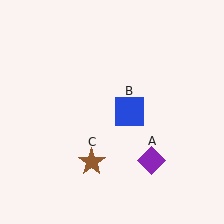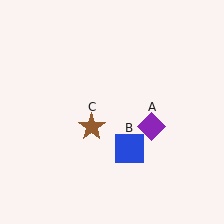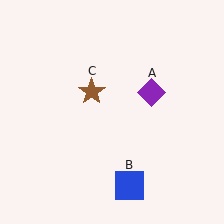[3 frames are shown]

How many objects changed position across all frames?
3 objects changed position: purple diamond (object A), blue square (object B), brown star (object C).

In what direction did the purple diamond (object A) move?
The purple diamond (object A) moved up.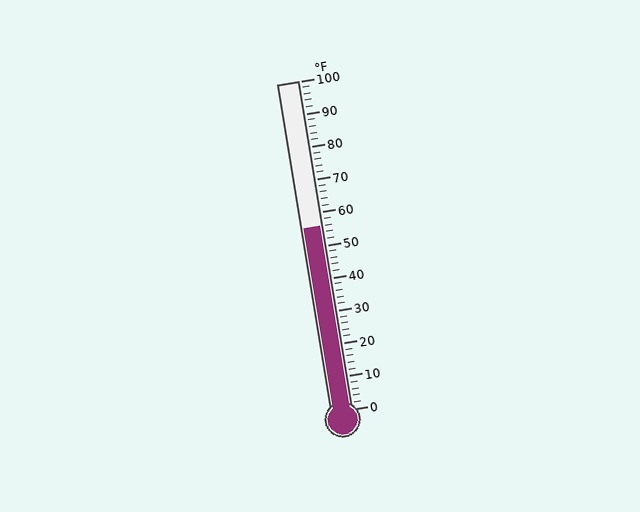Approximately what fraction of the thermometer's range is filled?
The thermometer is filled to approximately 55% of its range.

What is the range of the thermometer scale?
The thermometer scale ranges from 0°F to 100°F.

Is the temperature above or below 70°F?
The temperature is below 70°F.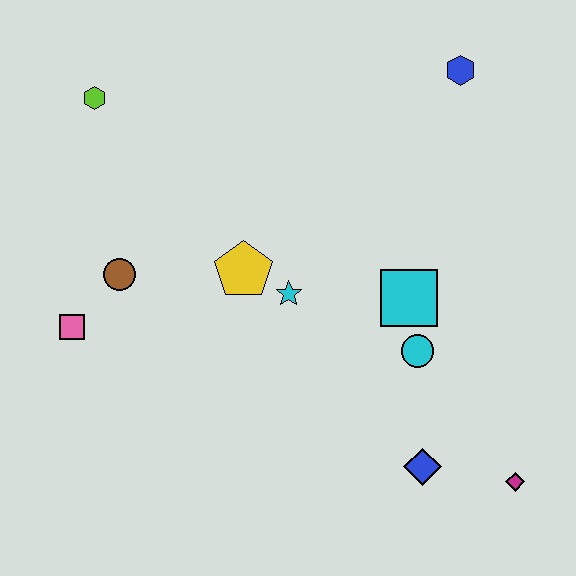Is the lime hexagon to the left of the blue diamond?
Yes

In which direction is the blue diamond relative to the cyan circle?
The blue diamond is below the cyan circle.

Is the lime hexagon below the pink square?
No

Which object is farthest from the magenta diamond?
The lime hexagon is farthest from the magenta diamond.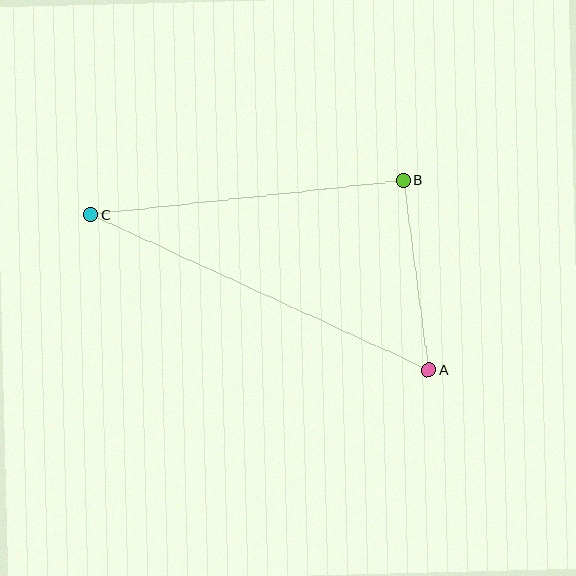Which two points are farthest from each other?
Points A and C are farthest from each other.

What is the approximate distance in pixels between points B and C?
The distance between B and C is approximately 315 pixels.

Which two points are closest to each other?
Points A and B are closest to each other.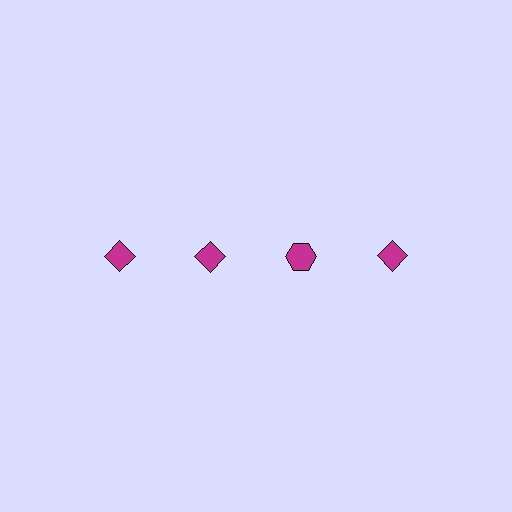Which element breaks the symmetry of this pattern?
The magenta hexagon in the top row, center column breaks the symmetry. All other shapes are magenta diamonds.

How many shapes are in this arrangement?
There are 4 shapes arranged in a grid pattern.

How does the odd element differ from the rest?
It has a different shape: hexagon instead of diamond.